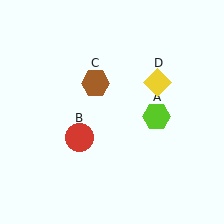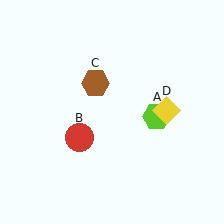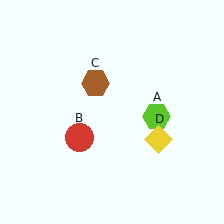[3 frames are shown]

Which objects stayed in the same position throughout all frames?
Lime hexagon (object A) and red circle (object B) and brown hexagon (object C) remained stationary.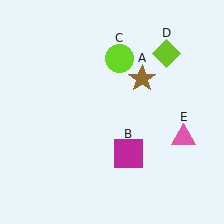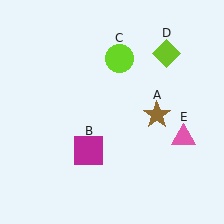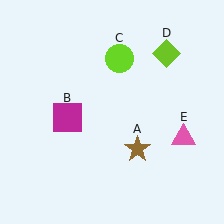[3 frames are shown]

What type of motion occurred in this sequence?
The brown star (object A), magenta square (object B) rotated clockwise around the center of the scene.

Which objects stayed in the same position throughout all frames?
Lime circle (object C) and lime diamond (object D) and pink triangle (object E) remained stationary.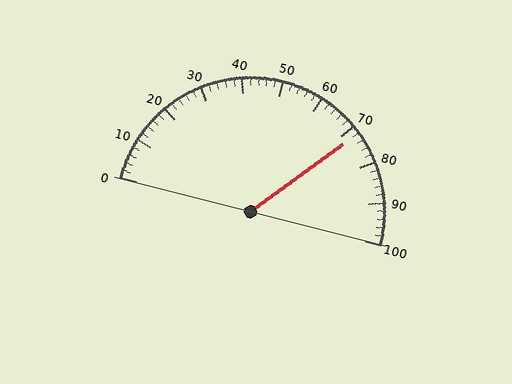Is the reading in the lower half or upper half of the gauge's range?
The reading is in the upper half of the range (0 to 100).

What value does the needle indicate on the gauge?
The needle indicates approximately 72.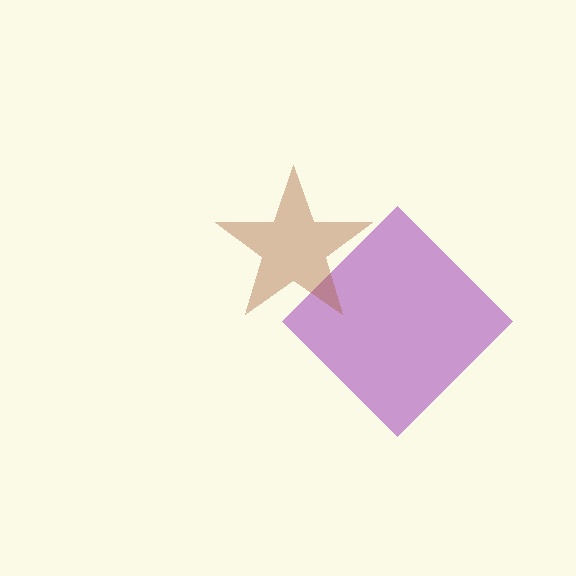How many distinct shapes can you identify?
There are 2 distinct shapes: a purple diamond, a brown star.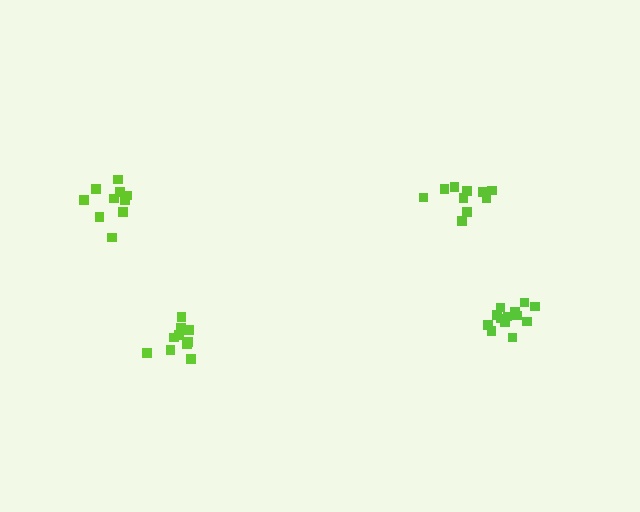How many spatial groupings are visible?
There are 4 spatial groupings.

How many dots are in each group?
Group 1: 10 dots, Group 2: 13 dots, Group 3: 11 dots, Group 4: 10 dots (44 total).